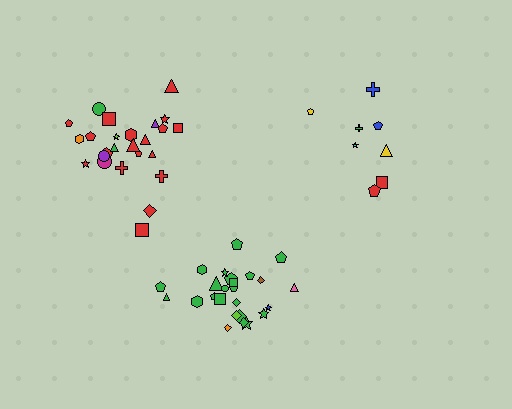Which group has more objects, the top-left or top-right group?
The top-left group.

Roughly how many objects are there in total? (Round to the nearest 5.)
Roughly 60 objects in total.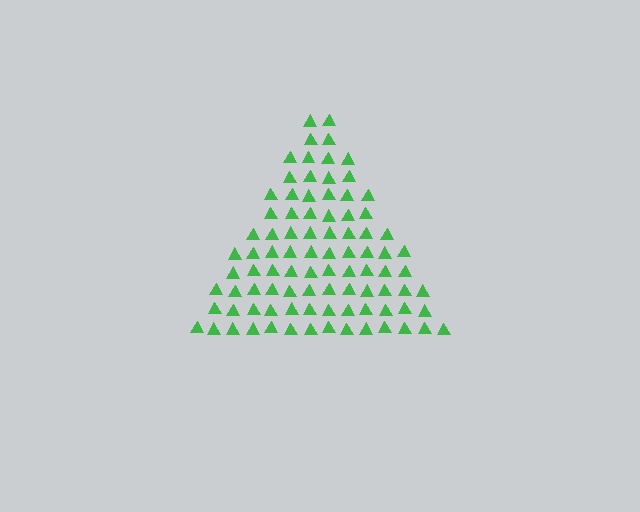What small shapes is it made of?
It is made of small triangles.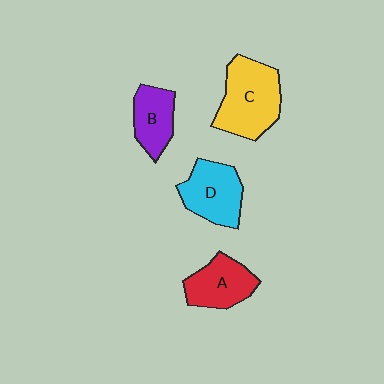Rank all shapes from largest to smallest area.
From largest to smallest: C (yellow), D (cyan), A (red), B (purple).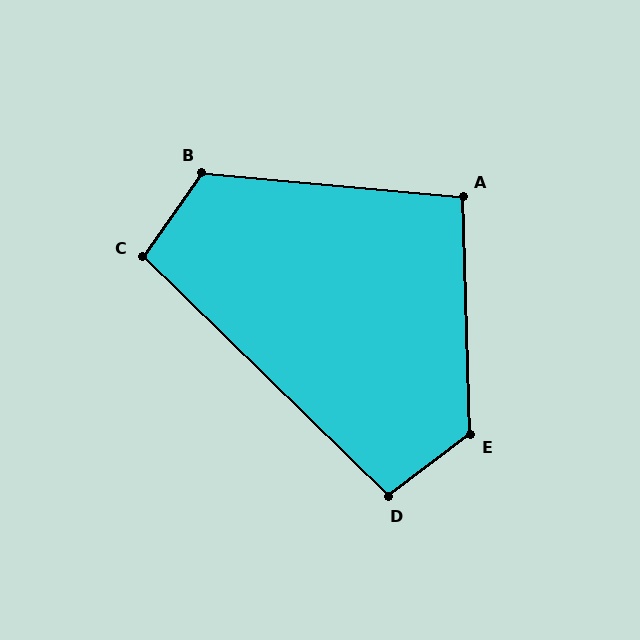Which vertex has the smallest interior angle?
A, at approximately 97 degrees.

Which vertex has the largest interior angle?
E, at approximately 125 degrees.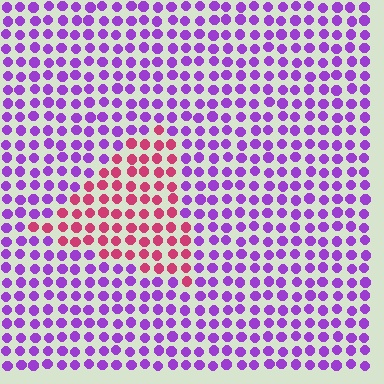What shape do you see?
I see a triangle.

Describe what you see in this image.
The image is filled with small purple elements in a uniform arrangement. A triangle-shaped region is visible where the elements are tinted to a slightly different hue, forming a subtle color boundary.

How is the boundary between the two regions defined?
The boundary is defined purely by a slight shift in hue (about 58 degrees). Spacing, size, and orientation are identical on both sides.